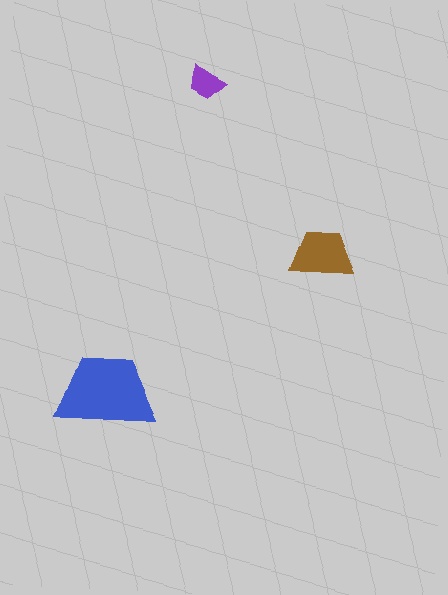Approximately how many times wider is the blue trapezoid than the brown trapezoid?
About 1.5 times wider.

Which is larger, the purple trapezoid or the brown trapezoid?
The brown one.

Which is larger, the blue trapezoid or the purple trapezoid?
The blue one.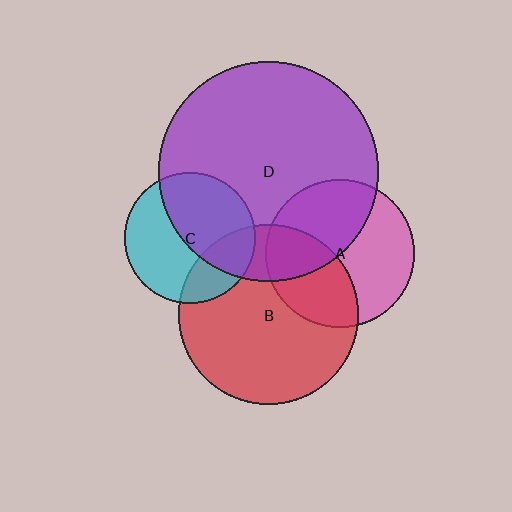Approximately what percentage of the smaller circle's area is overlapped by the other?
Approximately 45%.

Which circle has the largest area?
Circle D (purple).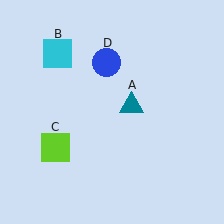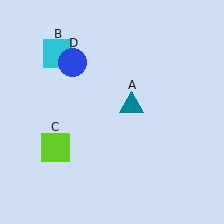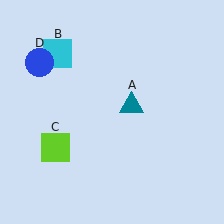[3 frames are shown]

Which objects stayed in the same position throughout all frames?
Teal triangle (object A) and cyan square (object B) and lime square (object C) remained stationary.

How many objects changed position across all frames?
1 object changed position: blue circle (object D).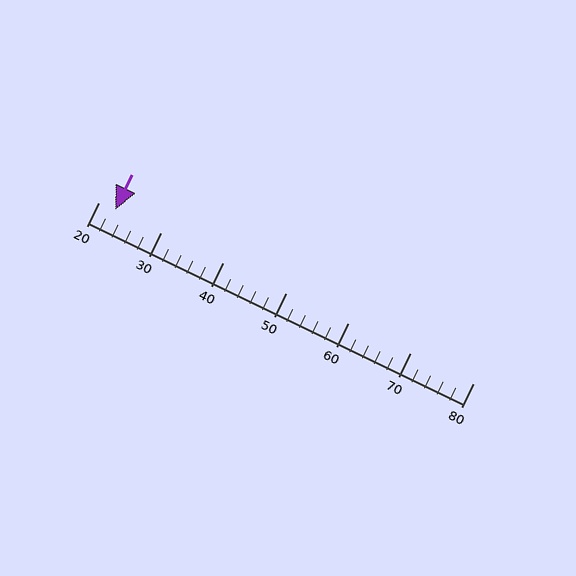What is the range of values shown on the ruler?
The ruler shows values from 20 to 80.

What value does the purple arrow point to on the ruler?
The purple arrow points to approximately 23.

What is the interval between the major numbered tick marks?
The major tick marks are spaced 10 units apart.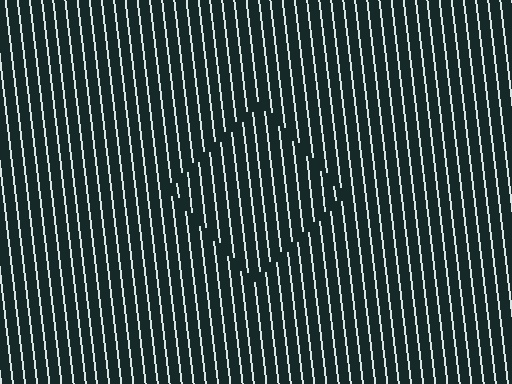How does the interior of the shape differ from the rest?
The interior of the shape contains the same grating, shifted by half a period — the contour is defined by the phase discontinuity where line-ends from the inner and outer gratings abut.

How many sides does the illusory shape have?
4 sides — the line-ends trace a square.